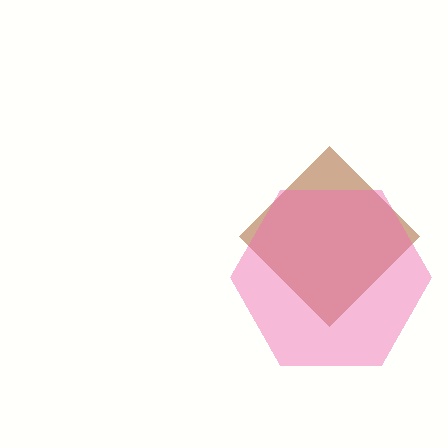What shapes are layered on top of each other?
The layered shapes are: a brown diamond, a pink hexagon.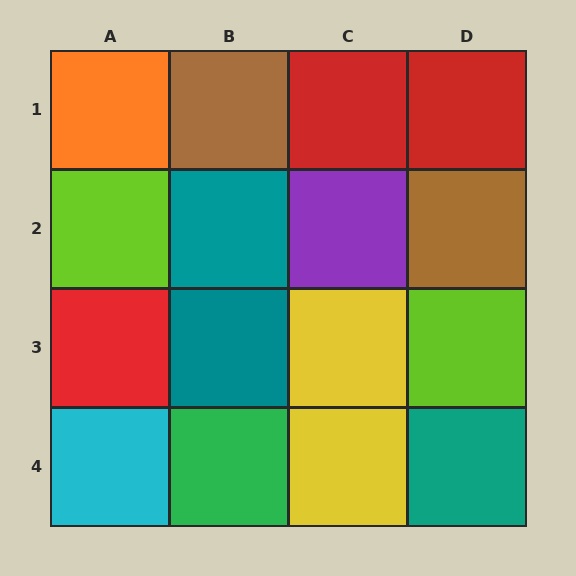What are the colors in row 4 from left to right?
Cyan, green, yellow, teal.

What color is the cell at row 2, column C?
Purple.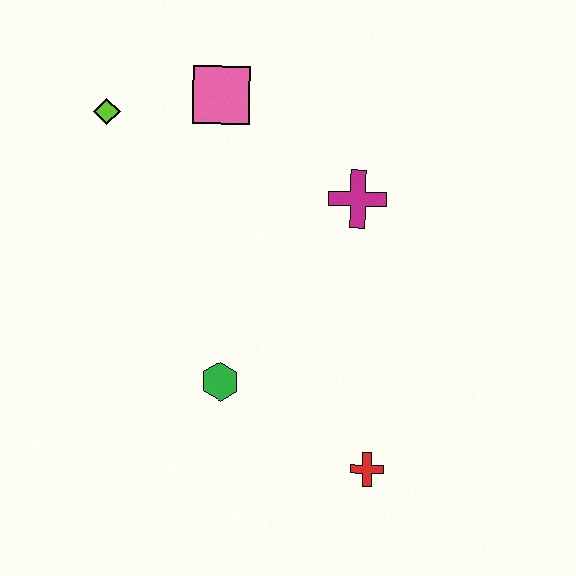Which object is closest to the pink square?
The lime diamond is closest to the pink square.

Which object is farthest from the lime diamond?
The red cross is farthest from the lime diamond.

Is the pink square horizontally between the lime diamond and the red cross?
Yes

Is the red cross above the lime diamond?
No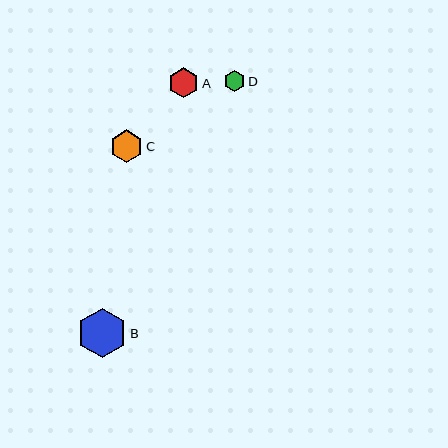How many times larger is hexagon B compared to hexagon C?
Hexagon B is approximately 1.5 times the size of hexagon C.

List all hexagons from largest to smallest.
From largest to smallest: B, C, A, D.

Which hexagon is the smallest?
Hexagon D is the smallest with a size of approximately 21 pixels.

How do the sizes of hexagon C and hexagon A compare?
Hexagon C and hexagon A are approximately the same size.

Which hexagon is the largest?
Hexagon B is the largest with a size of approximately 50 pixels.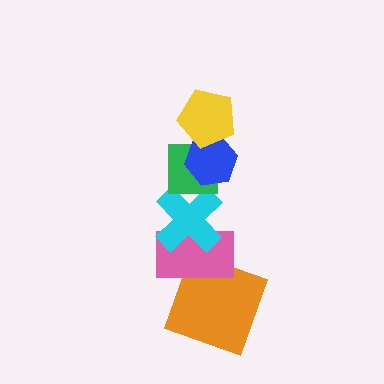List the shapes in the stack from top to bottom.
From top to bottom: the yellow pentagon, the blue hexagon, the green square, the cyan cross, the pink rectangle, the orange square.